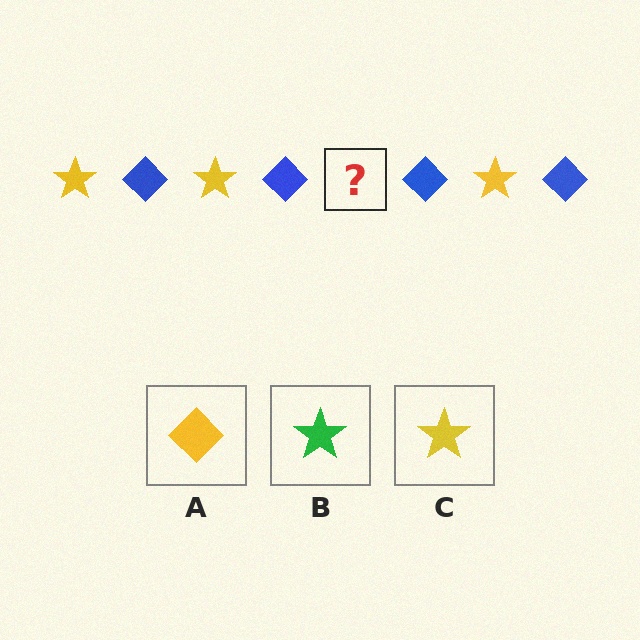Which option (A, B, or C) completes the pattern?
C.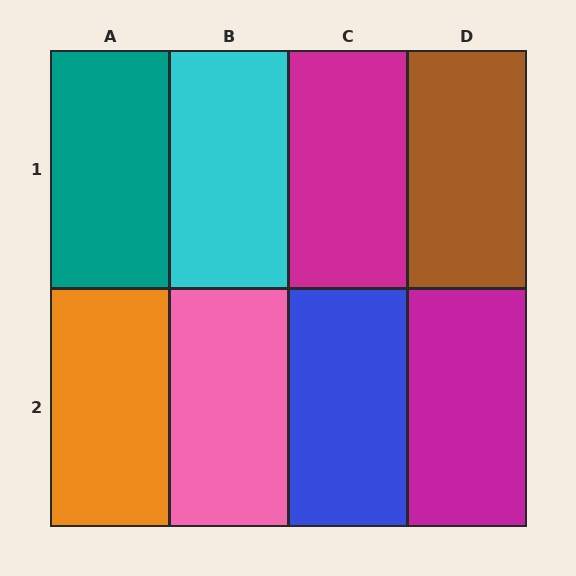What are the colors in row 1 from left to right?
Teal, cyan, magenta, brown.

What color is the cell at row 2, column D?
Magenta.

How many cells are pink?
1 cell is pink.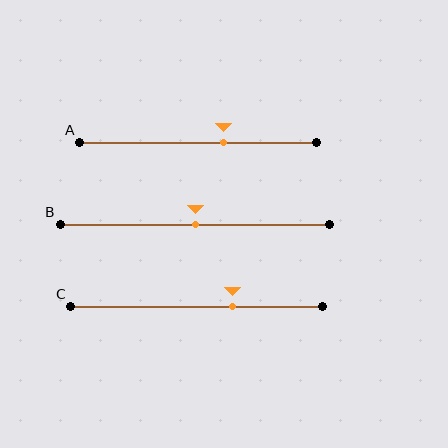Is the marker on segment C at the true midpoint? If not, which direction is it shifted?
No, the marker on segment C is shifted to the right by about 15% of the segment length.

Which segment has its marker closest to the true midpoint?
Segment B has its marker closest to the true midpoint.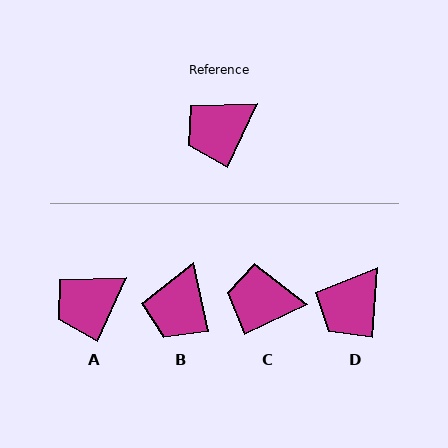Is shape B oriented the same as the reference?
No, it is off by about 36 degrees.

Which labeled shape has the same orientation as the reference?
A.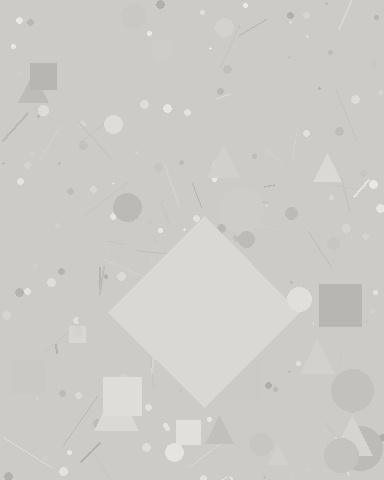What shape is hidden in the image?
A diamond is hidden in the image.